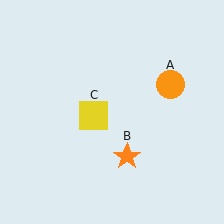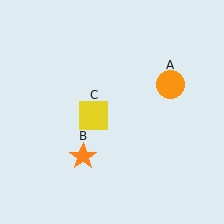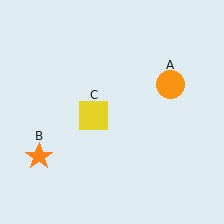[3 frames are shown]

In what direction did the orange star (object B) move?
The orange star (object B) moved left.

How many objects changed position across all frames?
1 object changed position: orange star (object B).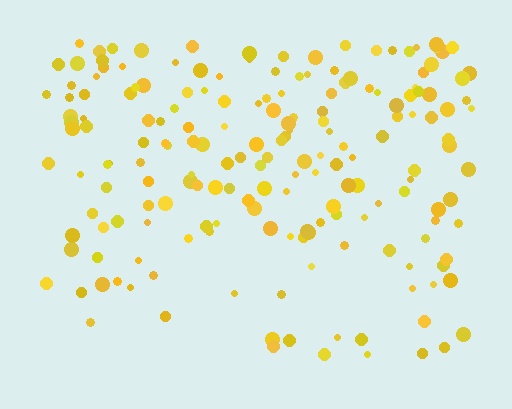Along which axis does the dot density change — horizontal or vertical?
Vertical.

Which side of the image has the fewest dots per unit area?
The bottom.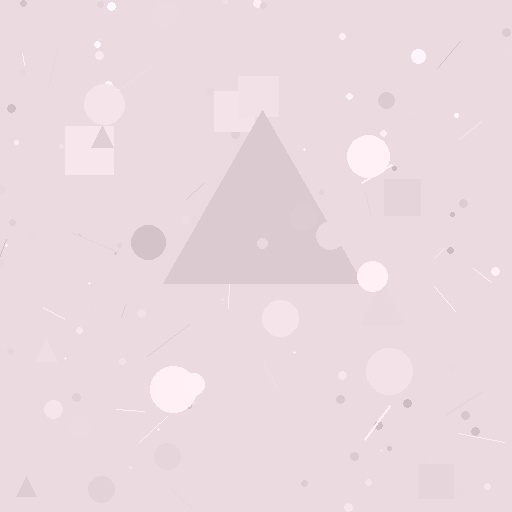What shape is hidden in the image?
A triangle is hidden in the image.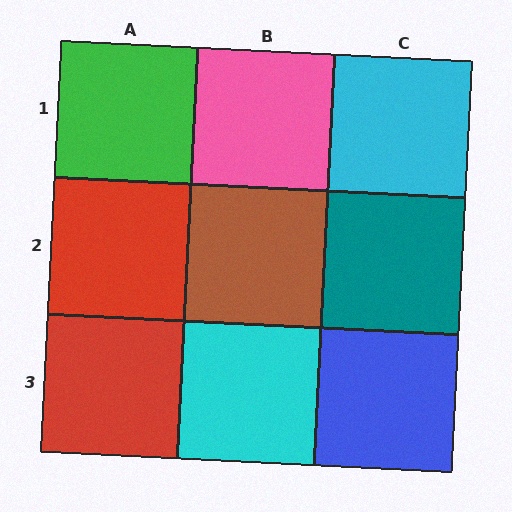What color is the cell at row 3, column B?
Cyan.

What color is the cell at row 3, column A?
Red.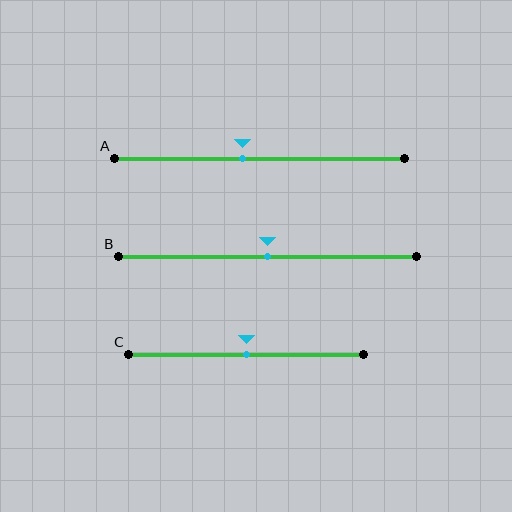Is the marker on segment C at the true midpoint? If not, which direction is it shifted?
Yes, the marker on segment C is at the true midpoint.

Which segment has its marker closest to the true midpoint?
Segment B has its marker closest to the true midpoint.